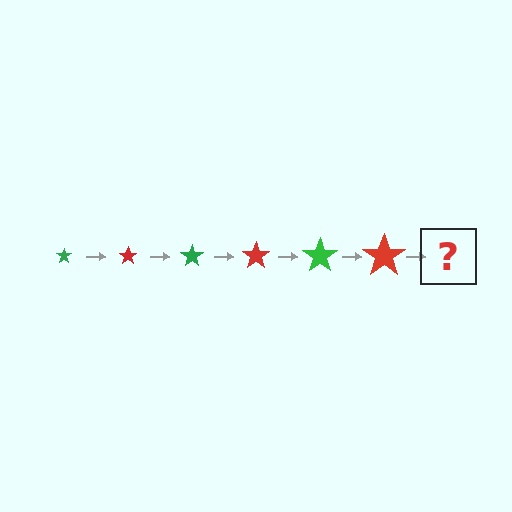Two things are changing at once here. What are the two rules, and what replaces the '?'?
The two rules are that the star grows larger each step and the color cycles through green and red. The '?' should be a green star, larger than the previous one.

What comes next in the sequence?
The next element should be a green star, larger than the previous one.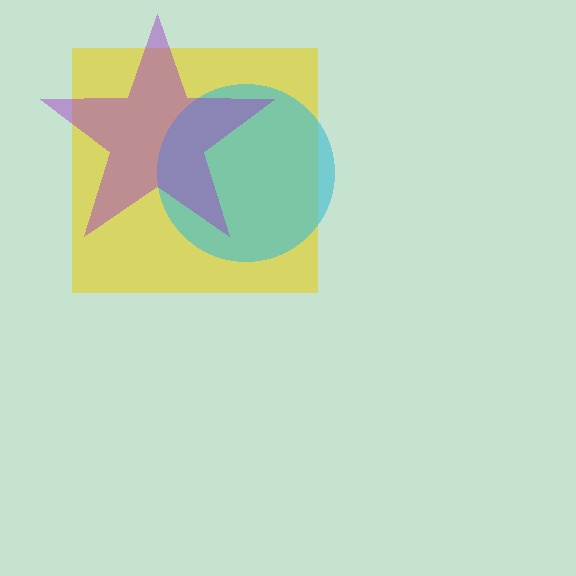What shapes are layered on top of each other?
The layered shapes are: a yellow square, a cyan circle, a purple star.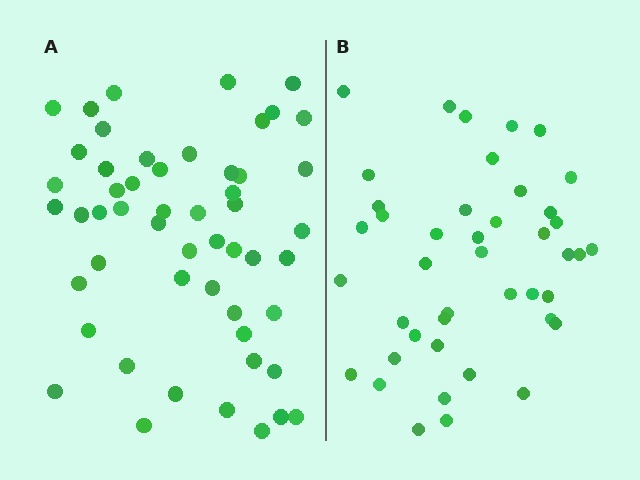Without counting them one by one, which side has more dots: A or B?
Region A (the left region) has more dots.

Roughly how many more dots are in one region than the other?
Region A has roughly 10 or so more dots than region B.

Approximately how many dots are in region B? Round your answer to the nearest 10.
About 40 dots. (The exact count is 43, which rounds to 40.)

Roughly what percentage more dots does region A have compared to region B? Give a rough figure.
About 25% more.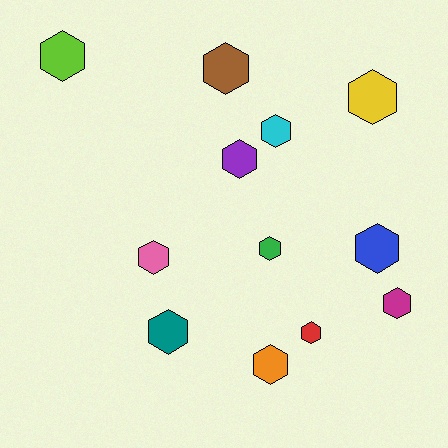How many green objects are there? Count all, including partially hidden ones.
There is 1 green object.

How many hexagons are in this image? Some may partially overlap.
There are 12 hexagons.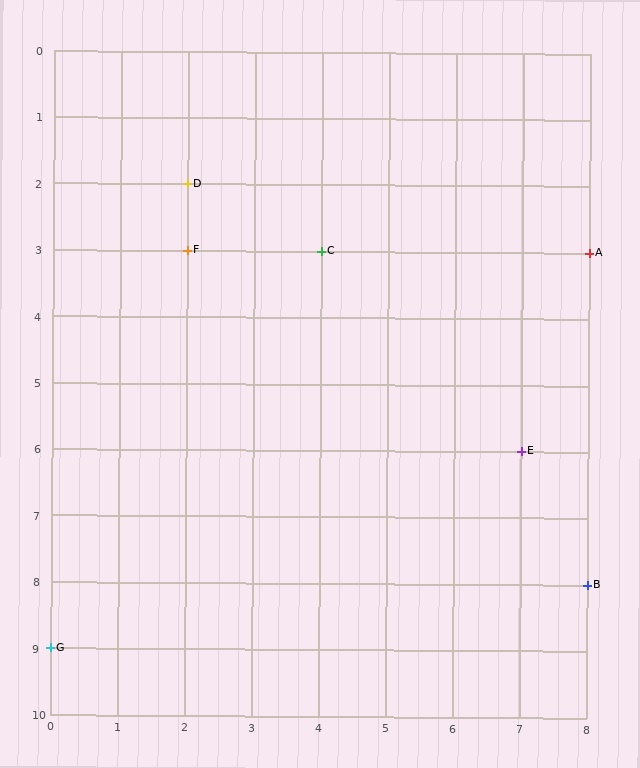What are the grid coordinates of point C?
Point C is at grid coordinates (4, 3).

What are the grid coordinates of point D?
Point D is at grid coordinates (2, 2).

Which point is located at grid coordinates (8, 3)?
Point A is at (8, 3).